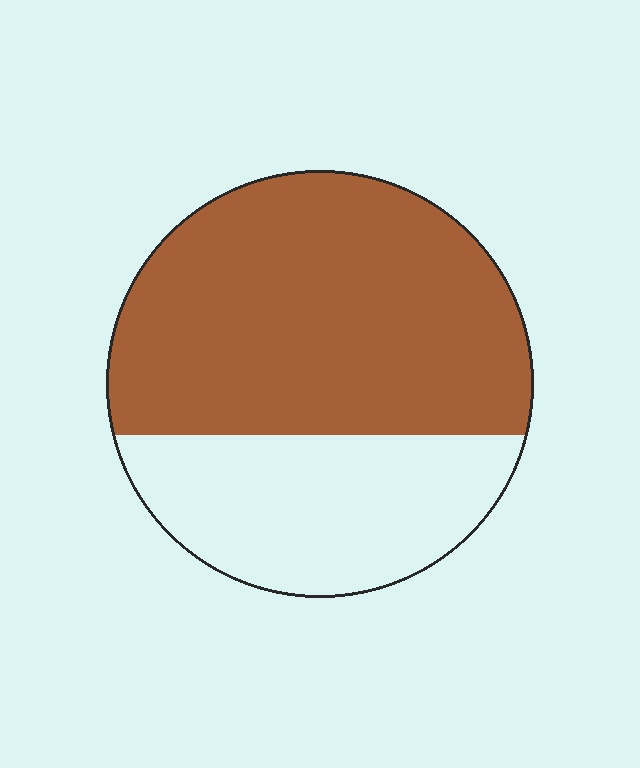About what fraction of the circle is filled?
About two thirds (2/3).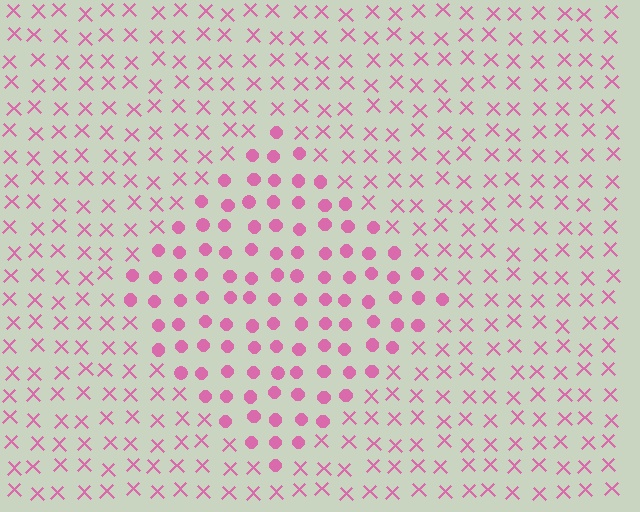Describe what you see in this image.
The image is filled with small pink elements arranged in a uniform grid. A diamond-shaped region contains circles, while the surrounding area contains X marks. The boundary is defined purely by the change in element shape.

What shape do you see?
I see a diamond.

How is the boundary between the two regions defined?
The boundary is defined by a change in element shape: circles inside vs. X marks outside. All elements share the same color and spacing.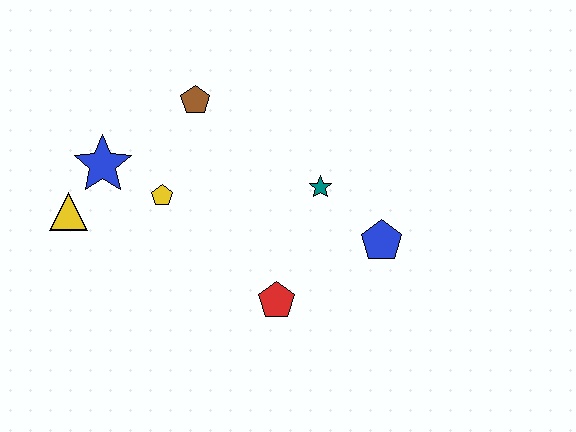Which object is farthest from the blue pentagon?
The yellow triangle is farthest from the blue pentagon.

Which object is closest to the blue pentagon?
The teal star is closest to the blue pentagon.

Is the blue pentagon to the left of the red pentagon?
No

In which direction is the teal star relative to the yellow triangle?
The teal star is to the right of the yellow triangle.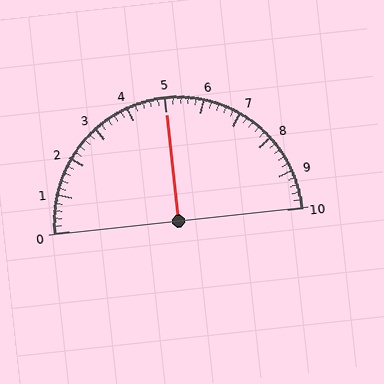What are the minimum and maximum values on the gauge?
The gauge ranges from 0 to 10.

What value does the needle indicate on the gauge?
The needle indicates approximately 5.0.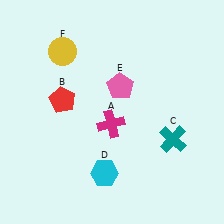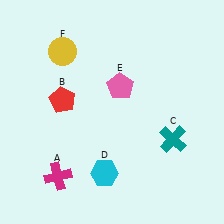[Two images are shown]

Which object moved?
The magenta cross (A) moved left.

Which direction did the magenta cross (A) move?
The magenta cross (A) moved left.